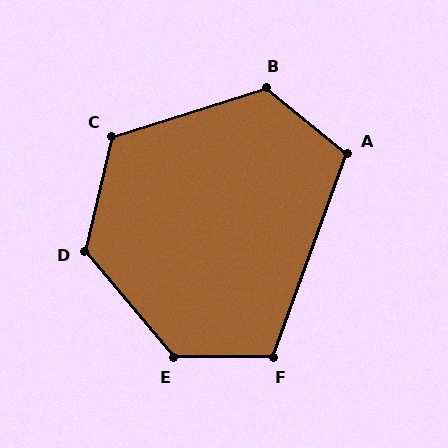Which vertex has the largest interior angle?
E, at approximately 130 degrees.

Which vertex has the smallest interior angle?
A, at approximately 109 degrees.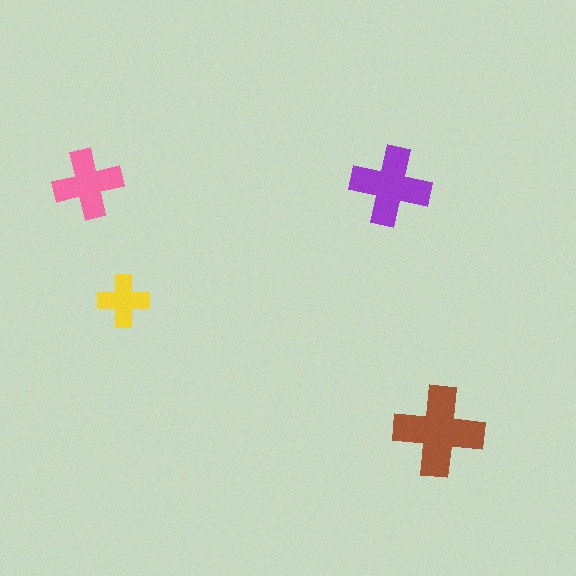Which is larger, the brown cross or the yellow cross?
The brown one.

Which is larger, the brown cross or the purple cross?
The brown one.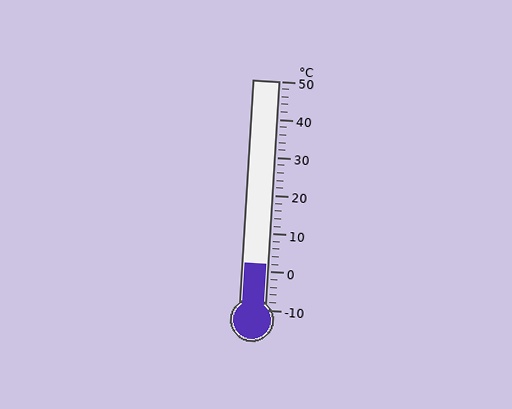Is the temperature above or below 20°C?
The temperature is below 20°C.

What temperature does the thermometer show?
The thermometer shows approximately 2°C.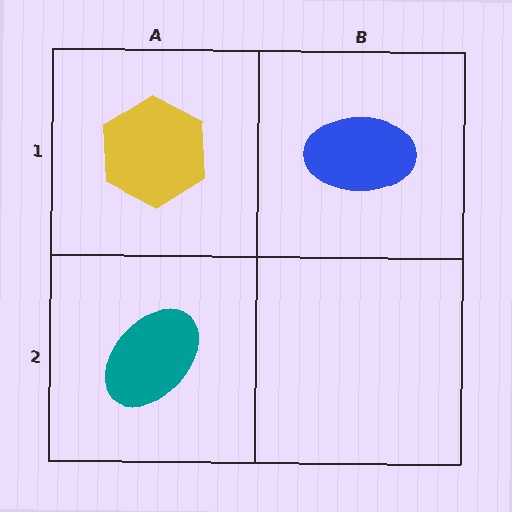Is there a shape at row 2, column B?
No, that cell is empty.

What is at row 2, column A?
A teal ellipse.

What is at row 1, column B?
A blue ellipse.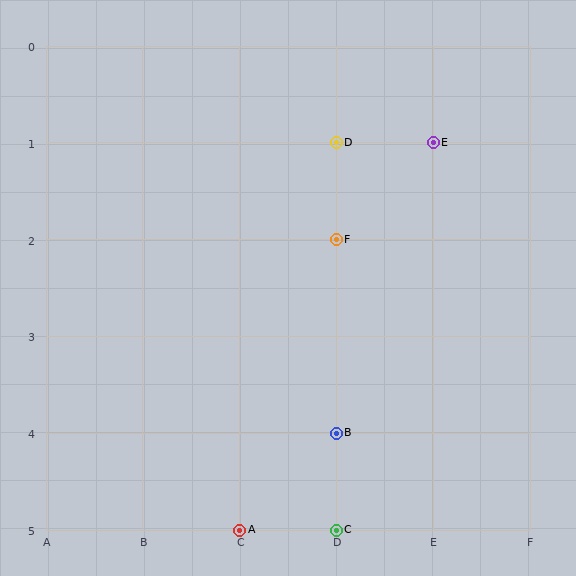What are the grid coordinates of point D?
Point D is at grid coordinates (D, 1).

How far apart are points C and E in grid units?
Points C and E are 1 column and 4 rows apart (about 4.1 grid units diagonally).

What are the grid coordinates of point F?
Point F is at grid coordinates (D, 2).